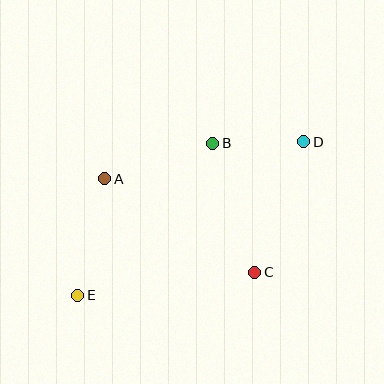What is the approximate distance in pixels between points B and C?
The distance between B and C is approximately 136 pixels.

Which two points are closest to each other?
Points B and D are closest to each other.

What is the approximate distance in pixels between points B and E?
The distance between B and E is approximately 203 pixels.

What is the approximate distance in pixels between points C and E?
The distance between C and E is approximately 179 pixels.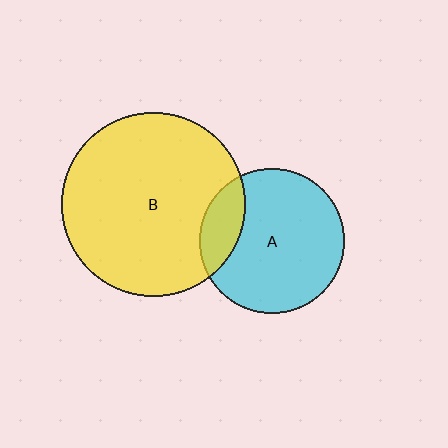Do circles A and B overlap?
Yes.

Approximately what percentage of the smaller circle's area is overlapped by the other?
Approximately 20%.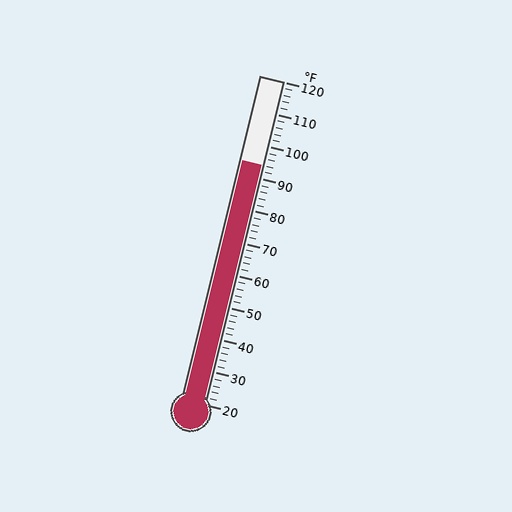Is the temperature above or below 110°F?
The temperature is below 110°F.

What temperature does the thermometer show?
The thermometer shows approximately 94°F.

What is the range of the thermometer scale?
The thermometer scale ranges from 20°F to 120°F.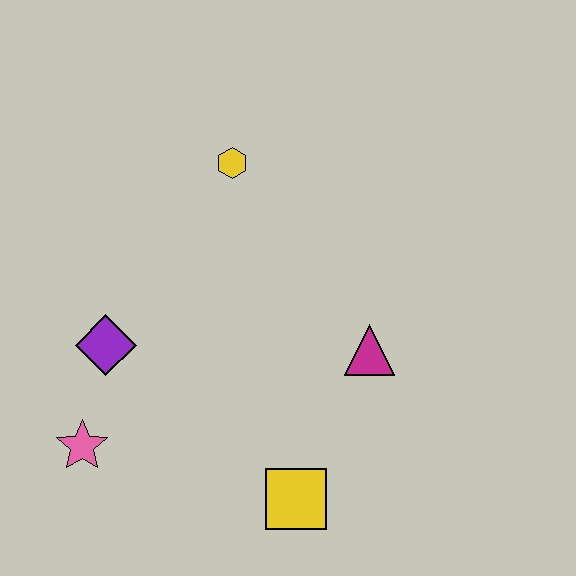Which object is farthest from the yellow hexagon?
The yellow square is farthest from the yellow hexagon.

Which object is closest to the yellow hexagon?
The purple diamond is closest to the yellow hexagon.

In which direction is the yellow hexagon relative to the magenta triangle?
The yellow hexagon is above the magenta triangle.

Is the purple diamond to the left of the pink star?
No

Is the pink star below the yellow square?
No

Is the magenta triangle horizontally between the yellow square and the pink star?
No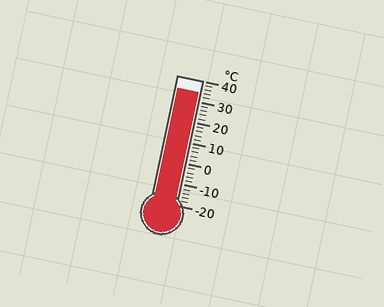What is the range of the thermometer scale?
The thermometer scale ranges from -20°C to 40°C.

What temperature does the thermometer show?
The thermometer shows approximately 34°C.